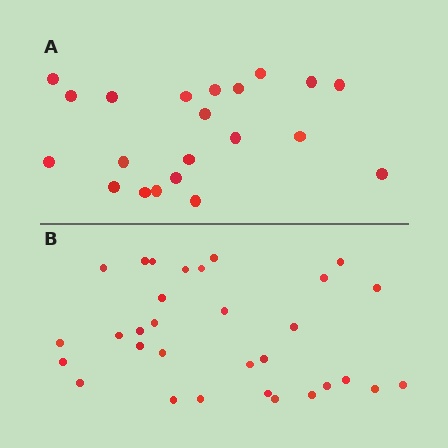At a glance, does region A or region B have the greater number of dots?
Region B (the bottom region) has more dots.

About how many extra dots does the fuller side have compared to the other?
Region B has roughly 10 or so more dots than region A.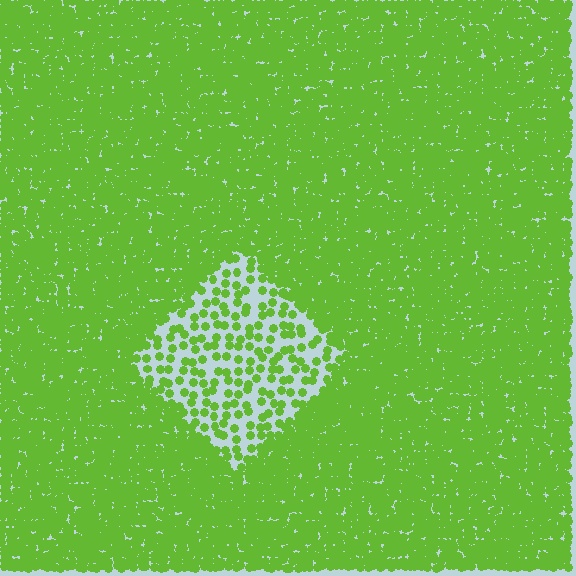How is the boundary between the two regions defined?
The boundary is defined by a change in element density (approximately 3.1x ratio). All elements are the same color, size, and shape.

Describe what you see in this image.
The image contains small lime elements arranged at two different densities. A diamond-shaped region is visible where the elements are less densely packed than the surrounding area.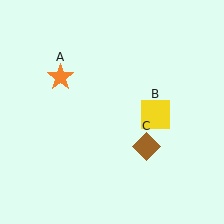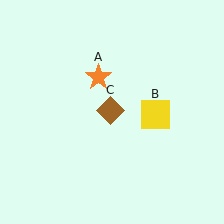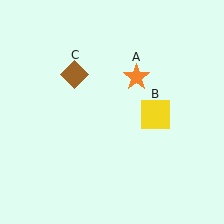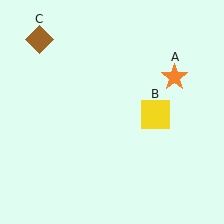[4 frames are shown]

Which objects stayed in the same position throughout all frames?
Yellow square (object B) remained stationary.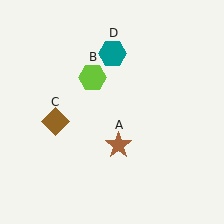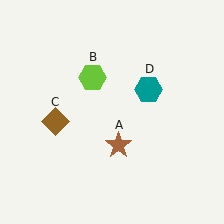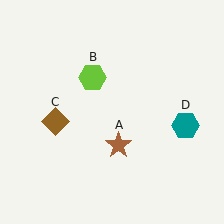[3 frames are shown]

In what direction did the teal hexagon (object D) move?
The teal hexagon (object D) moved down and to the right.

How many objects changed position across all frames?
1 object changed position: teal hexagon (object D).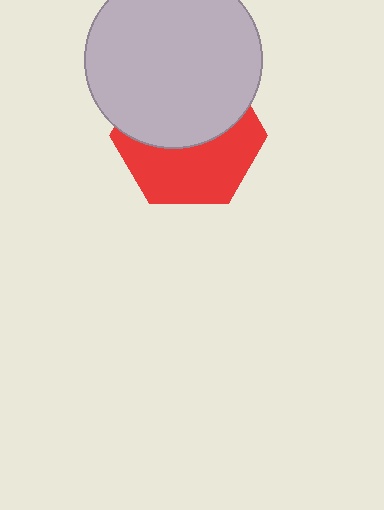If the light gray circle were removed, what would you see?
You would see the complete red hexagon.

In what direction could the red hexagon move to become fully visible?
The red hexagon could move down. That would shift it out from behind the light gray circle entirely.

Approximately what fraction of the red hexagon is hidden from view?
Roughly 51% of the red hexagon is hidden behind the light gray circle.